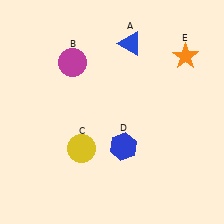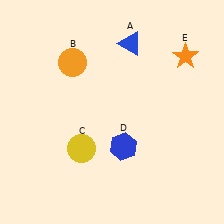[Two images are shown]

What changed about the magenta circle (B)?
In Image 1, B is magenta. In Image 2, it changed to orange.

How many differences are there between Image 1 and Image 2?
There is 1 difference between the two images.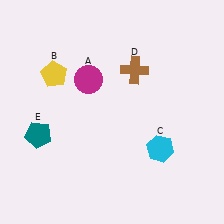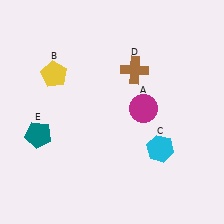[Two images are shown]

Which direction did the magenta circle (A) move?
The magenta circle (A) moved right.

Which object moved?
The magenta circle (A) moved right.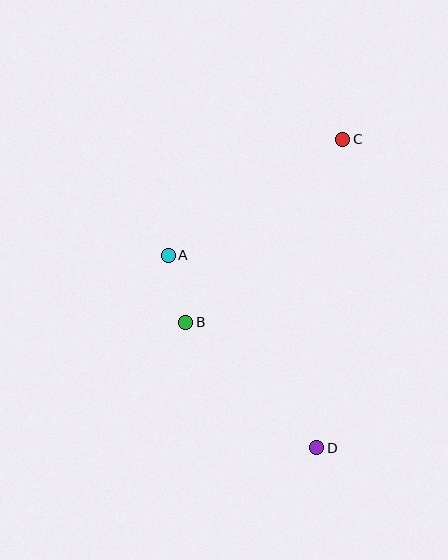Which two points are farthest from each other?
Points C and D are farthest from each other.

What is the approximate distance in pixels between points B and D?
The distance between B and D is approximately 181 pixels.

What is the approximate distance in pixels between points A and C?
The distance between A and C is approximately 210 pixels.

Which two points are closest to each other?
Points A and B are closest to each other.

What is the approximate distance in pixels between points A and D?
The distance between A and D is approximately 243 pixels.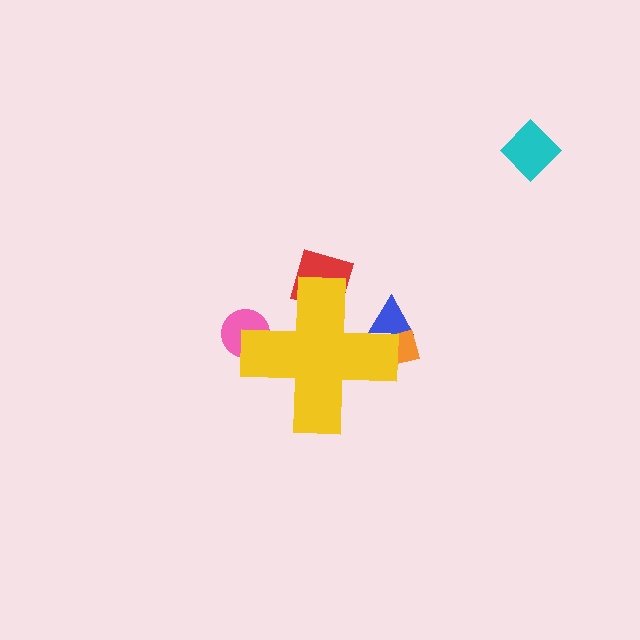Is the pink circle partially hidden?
Yes, the pink circle is partially hidden behind the yellow cross.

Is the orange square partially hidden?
Yes, the orange square is partially hidden behind the yellow cross.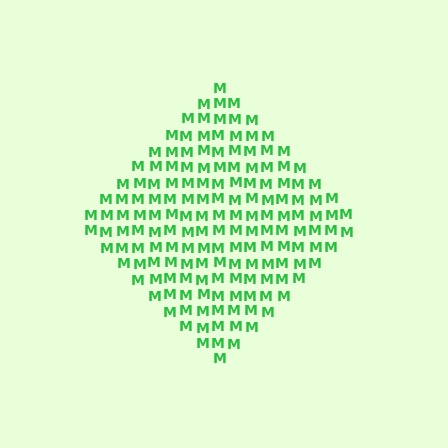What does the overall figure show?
The overall figure shows a diamond.